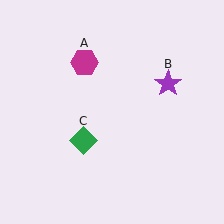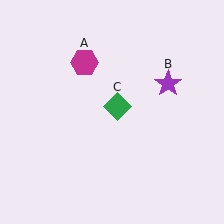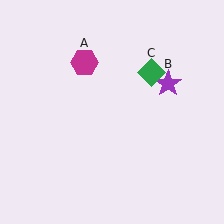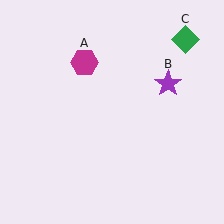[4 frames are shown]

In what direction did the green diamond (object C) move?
The green diamond (object C) moved up and to the right.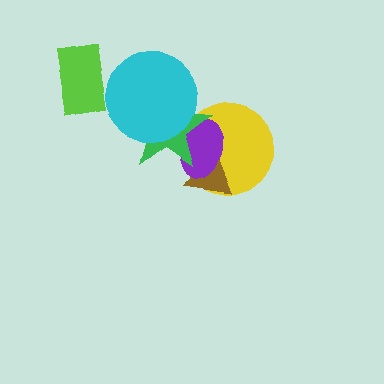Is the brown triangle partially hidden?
Yes, it is partially covered by another shape.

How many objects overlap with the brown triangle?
3 objects overlap with the brown triangle.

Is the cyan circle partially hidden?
No, no other shape covers it.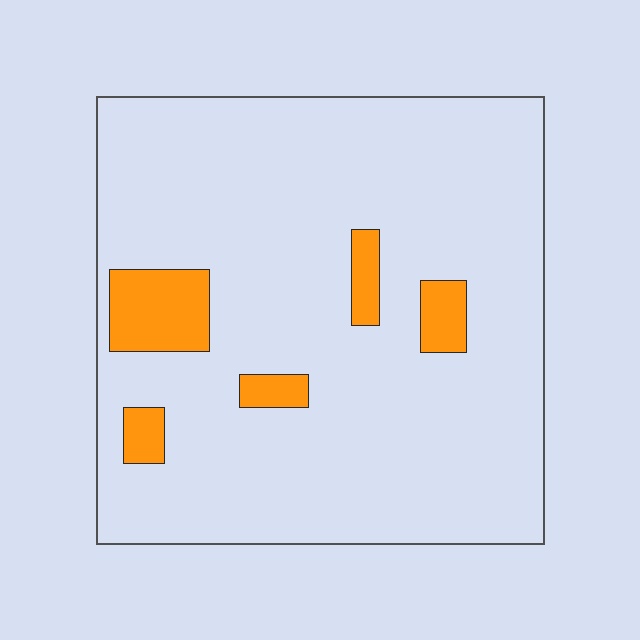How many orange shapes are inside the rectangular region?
5.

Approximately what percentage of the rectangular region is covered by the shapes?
Approximately 10%.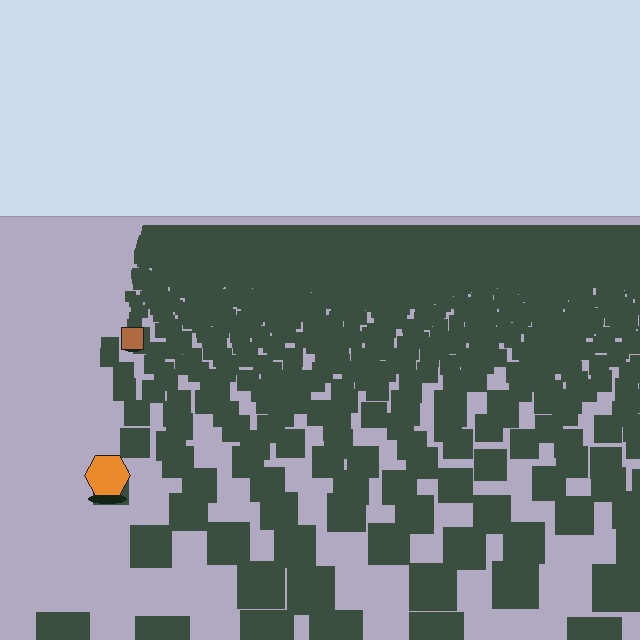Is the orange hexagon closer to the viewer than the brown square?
Yes. The orange hexagon is closer — you can tell from the texture gradient: the ground texture is coarser near it.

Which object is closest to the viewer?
The orange hexagon is closest. The texture marks near it are larger and more spread out.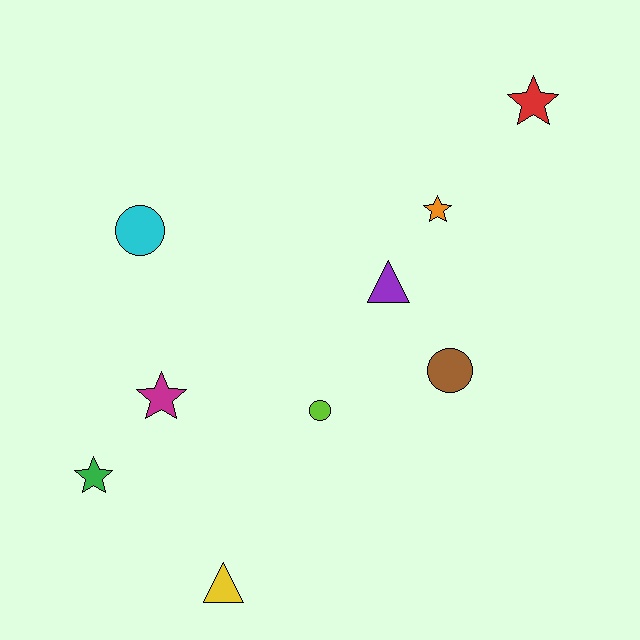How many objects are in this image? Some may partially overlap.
There are 9 objects.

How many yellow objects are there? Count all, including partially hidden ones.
There is 1 yellow object.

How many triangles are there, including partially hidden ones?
There are 2 triangles.